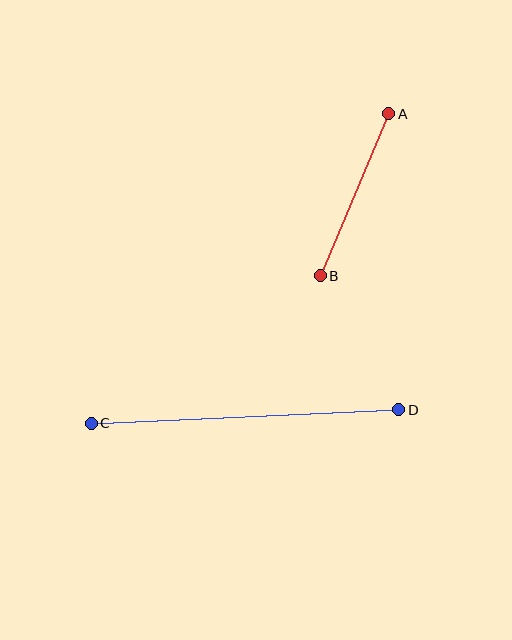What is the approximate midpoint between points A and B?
The midpoint is at approximately (354, 195) pixels.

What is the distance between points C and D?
The distance is approximately 308 pixels.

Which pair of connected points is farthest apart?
Points C and D are farthest apart.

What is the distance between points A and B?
The distance is approximately 176 pixels.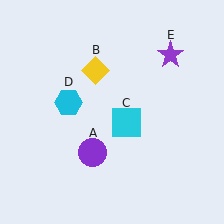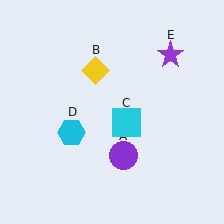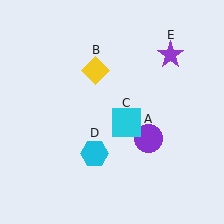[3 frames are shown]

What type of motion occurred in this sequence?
The purple circle (object A), cyan hexagon (object D) rotated counterclockwise around the center of the scene.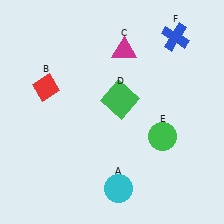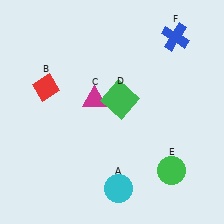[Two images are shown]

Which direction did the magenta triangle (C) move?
The magenta triangle (C) moved down.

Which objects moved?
The objects that moved are: the magenta triangle (C), the green circle (E).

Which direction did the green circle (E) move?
The green circle (E) moved down.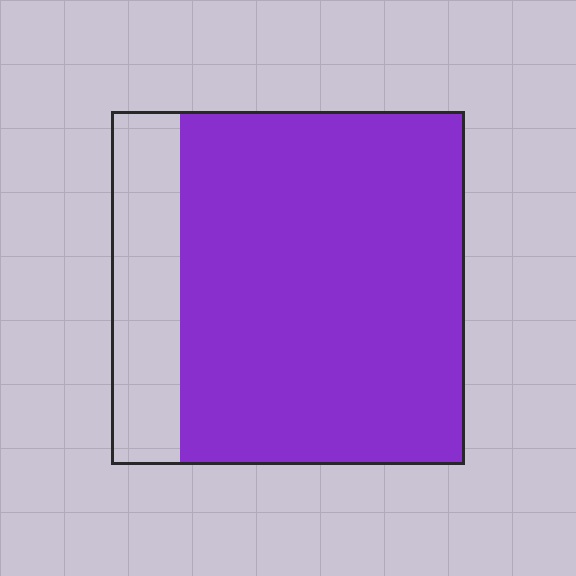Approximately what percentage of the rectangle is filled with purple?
Approximately 80%.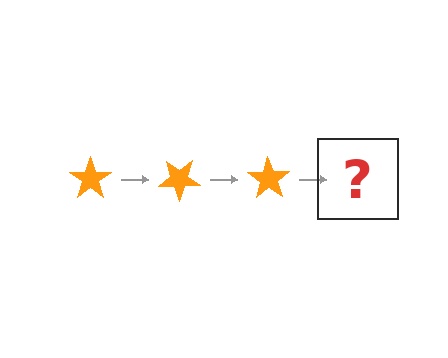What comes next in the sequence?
The next element should be an orange star rotated 105 degrees.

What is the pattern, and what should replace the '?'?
The pattern is that the star rotates 35 degrees each step. The '?' should be an orange star rotated 105 degrees.